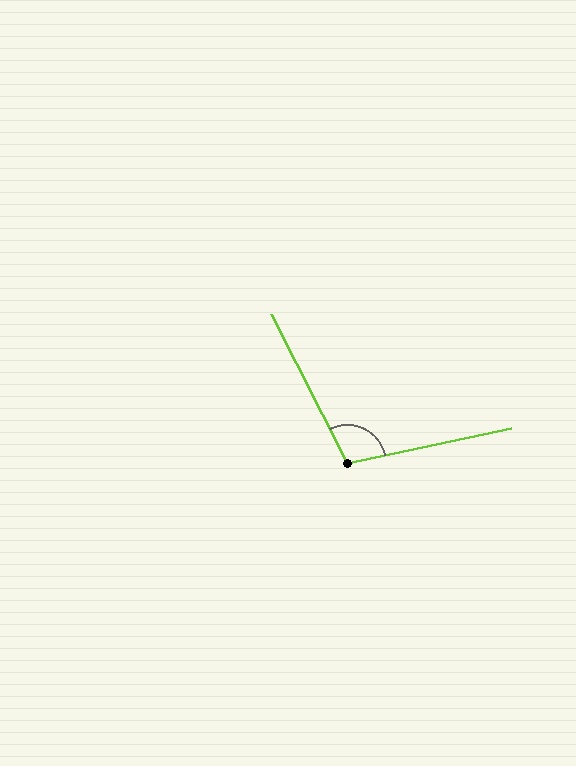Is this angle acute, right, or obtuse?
It is obtuse.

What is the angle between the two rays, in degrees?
Approximately 105 degrees.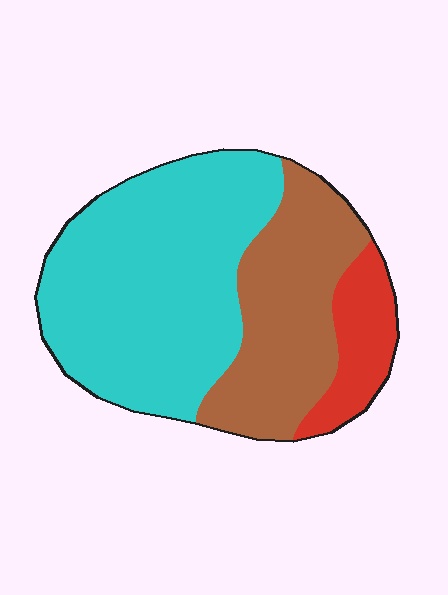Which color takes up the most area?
Cyan, at roughly 55%.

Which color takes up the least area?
Red, at roughly 10%.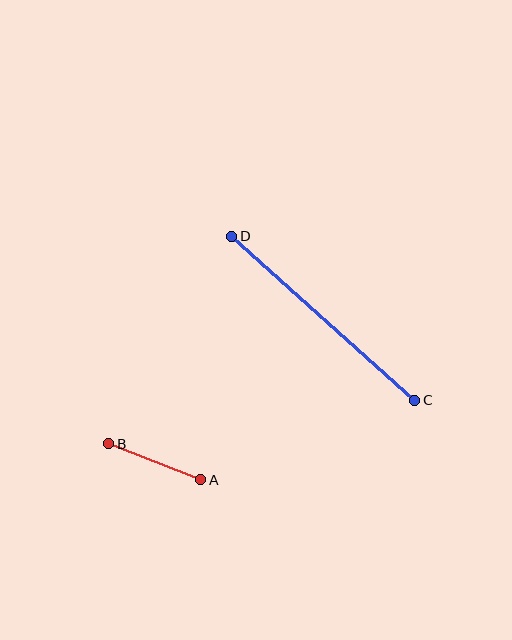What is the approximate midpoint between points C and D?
The midpoint is at approximately (323, 318) pixels.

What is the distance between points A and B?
The distance is approximately 99 pixels.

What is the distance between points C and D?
The distance is approximately 246 pixels.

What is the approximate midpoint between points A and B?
The midpoint is at approximately (155, 462) pixels.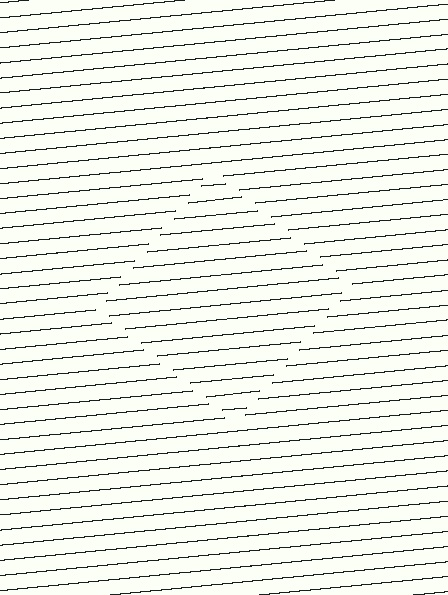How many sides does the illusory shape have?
4 sides — the line-ends trace a square.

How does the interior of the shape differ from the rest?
The interior of the shape contains the same grating, shifted by half a period — the contour is defined by the phase discontinuity where line-ends from the inner and outer gratings abut.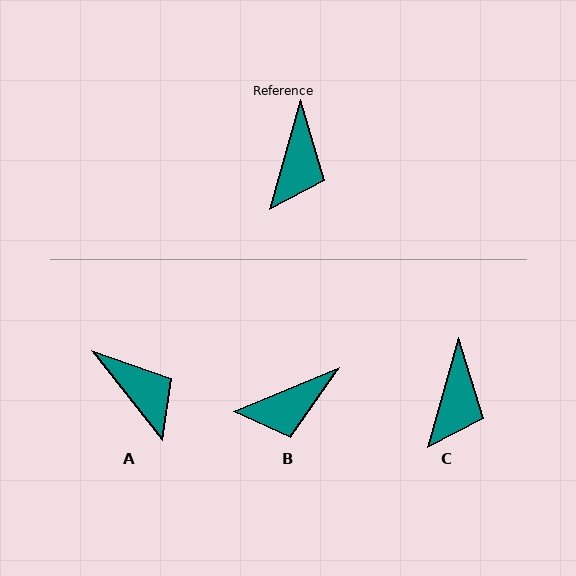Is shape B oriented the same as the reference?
No, it is off by about 52 degrees.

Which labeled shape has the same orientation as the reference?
C.